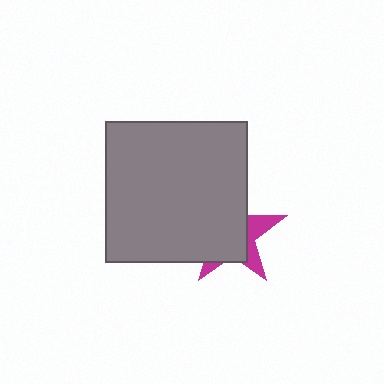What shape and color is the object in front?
The object in front is a gray square.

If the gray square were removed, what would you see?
You would see the complete magenta star.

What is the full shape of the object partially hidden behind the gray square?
The partially hidden object is a magenta star.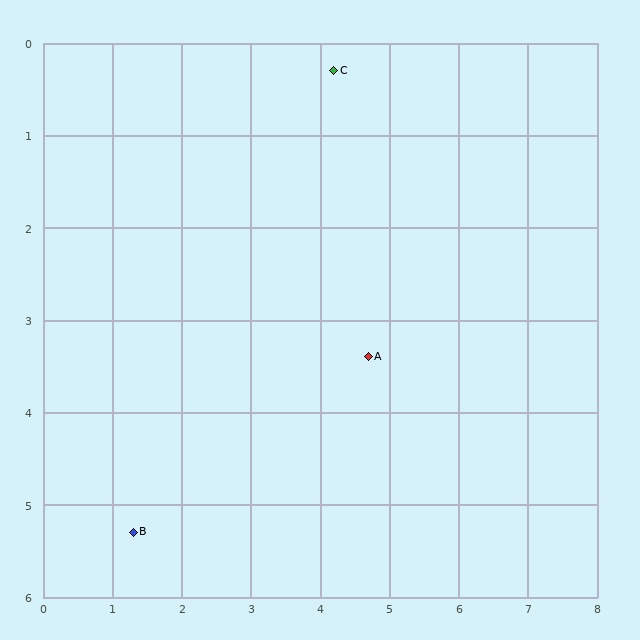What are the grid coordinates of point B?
Point B is at approximately (1.3, 5.3).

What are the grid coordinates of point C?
Point C is at approximately (4.2, 0.3).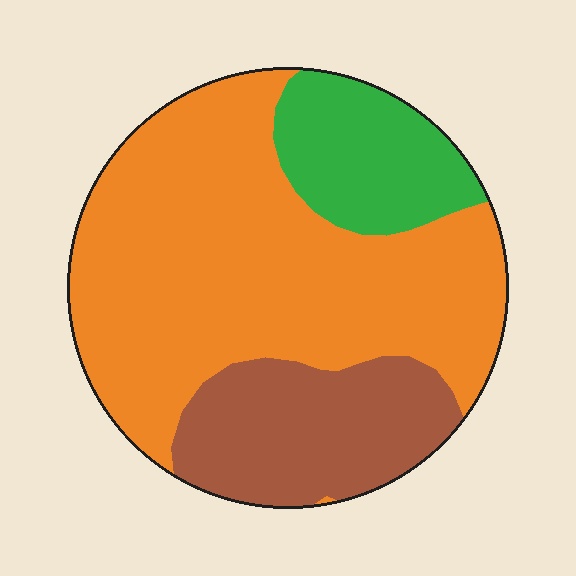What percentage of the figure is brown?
Brown takes up about one fifth (1/5) of the figure.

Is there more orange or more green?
Orange.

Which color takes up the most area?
Orange, at roughly 60%.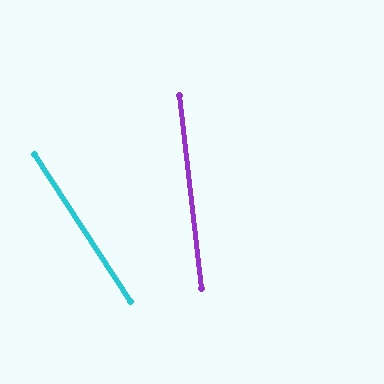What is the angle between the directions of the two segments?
Approximately 27 degrees.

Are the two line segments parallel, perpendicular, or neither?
Neither parallel nor perpendicular — they differ by about 27°.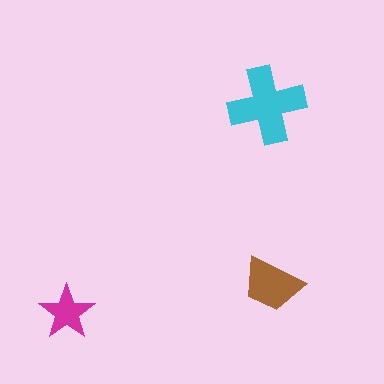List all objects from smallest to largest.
The magenta star, the brown trapezoid, the cyan cross.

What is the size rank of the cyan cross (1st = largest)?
1st.